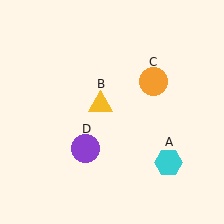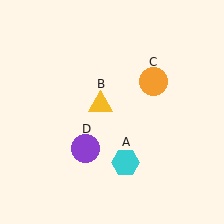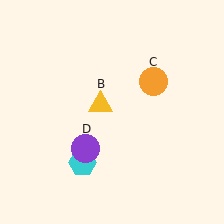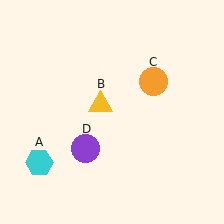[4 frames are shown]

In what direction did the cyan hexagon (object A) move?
The cyan hexagon (object A) moved left.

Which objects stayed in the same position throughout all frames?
Yellow triangle (object B) and orange circle (object C) and purple circle (object D) remained stationary.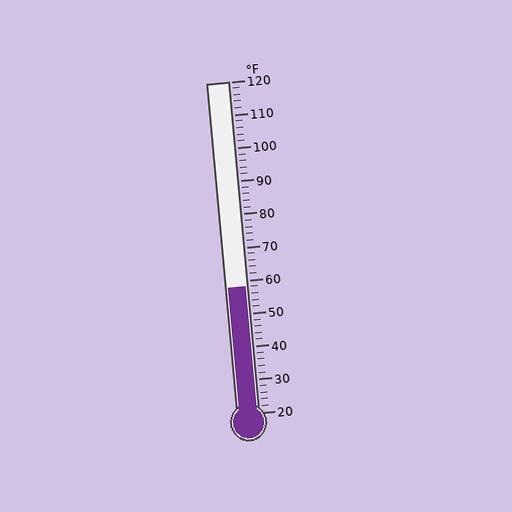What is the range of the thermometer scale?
The thermometer scale ranges from 20°F to 120°F.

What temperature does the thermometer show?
The thermometer shows approximately 58°F.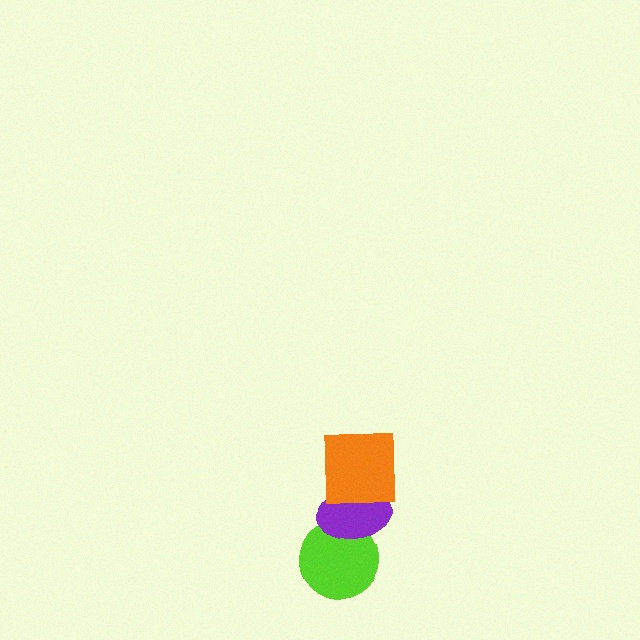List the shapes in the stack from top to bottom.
From top to bottom: the orange square, the purple ellipse, the lime circle.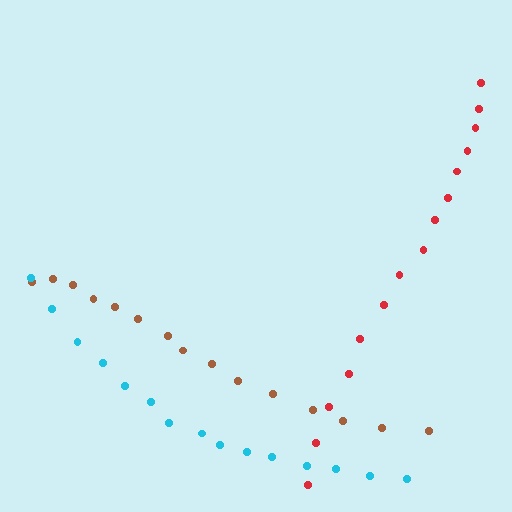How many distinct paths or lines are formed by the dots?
There are 3 distinct paths.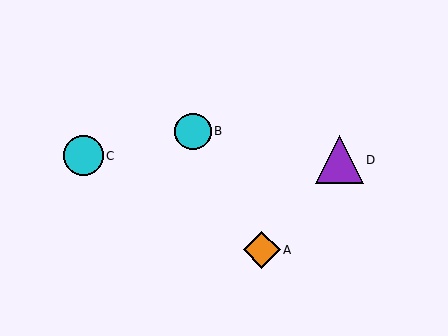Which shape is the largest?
The purple triangle (labeled D) is the largest.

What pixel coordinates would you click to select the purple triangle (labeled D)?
Click at (339, 160) to select the purple triangle D.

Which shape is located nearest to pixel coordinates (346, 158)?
The purple triangle (labeled D) at (339, 160) is nearest to that location.